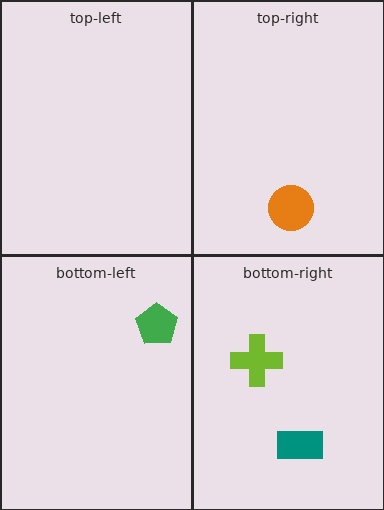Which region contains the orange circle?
The top-right region.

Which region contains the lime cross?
The bottom-right region.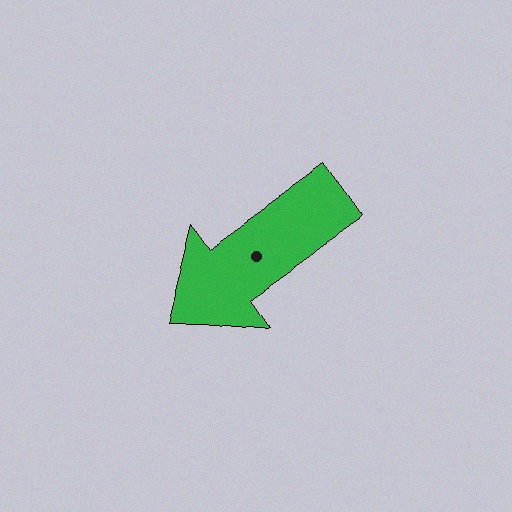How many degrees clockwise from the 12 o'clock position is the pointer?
Approximately 235 degrees.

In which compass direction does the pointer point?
Southwest.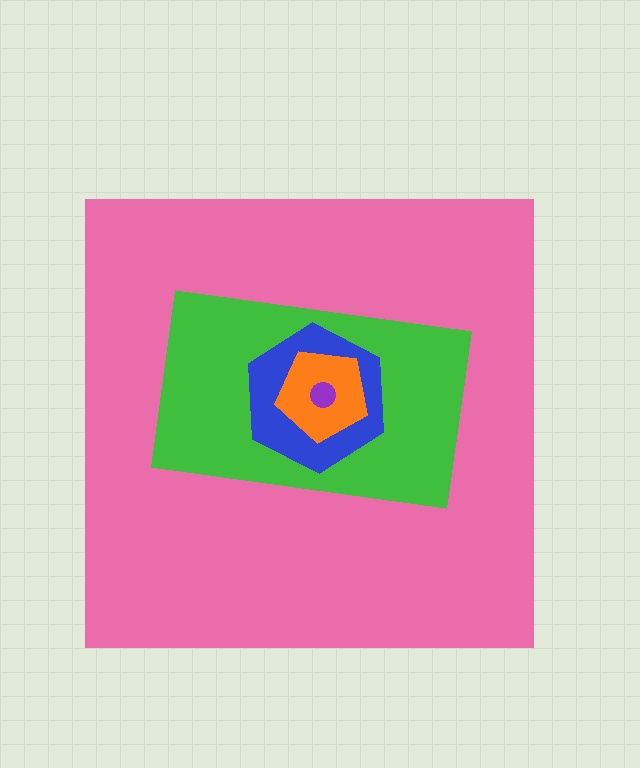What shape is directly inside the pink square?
The green rectangle.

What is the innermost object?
The purple circle.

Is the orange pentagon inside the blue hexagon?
Yes.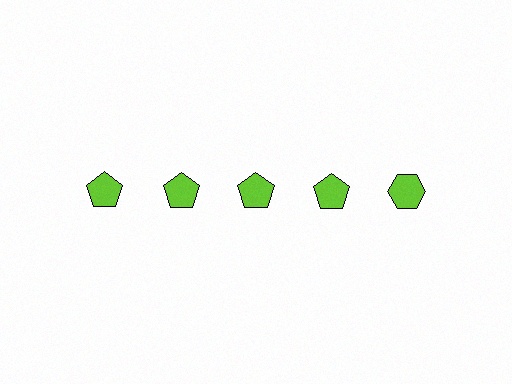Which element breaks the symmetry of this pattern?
The lime hexagon in the top row, rightmost column breaks the symmetry. All other shapes are lime pentagons.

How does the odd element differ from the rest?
It has a different shape: hexagon instead of pentagon.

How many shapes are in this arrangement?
There are 5 shapes arranged in a grid pattern.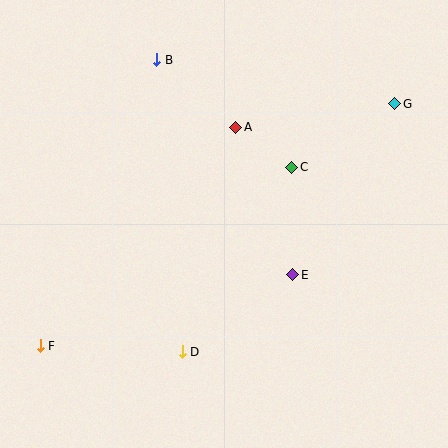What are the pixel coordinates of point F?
Point F is at (40, 346).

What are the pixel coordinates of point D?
Point D is at (182, 352).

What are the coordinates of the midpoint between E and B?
The midpoint between E and B is at (225, 167).